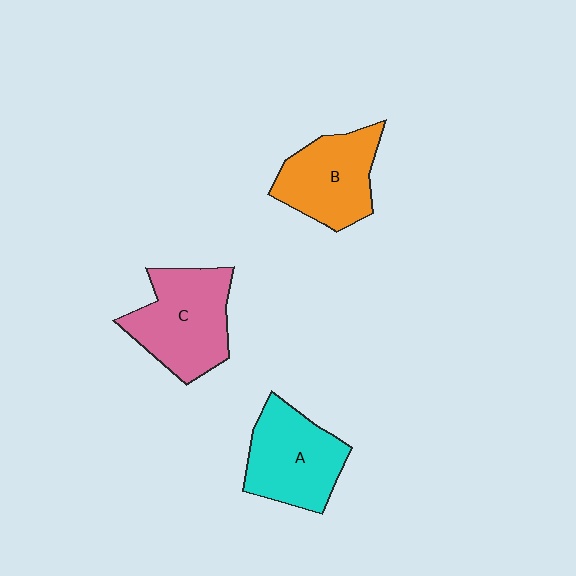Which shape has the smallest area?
Shape B (orange).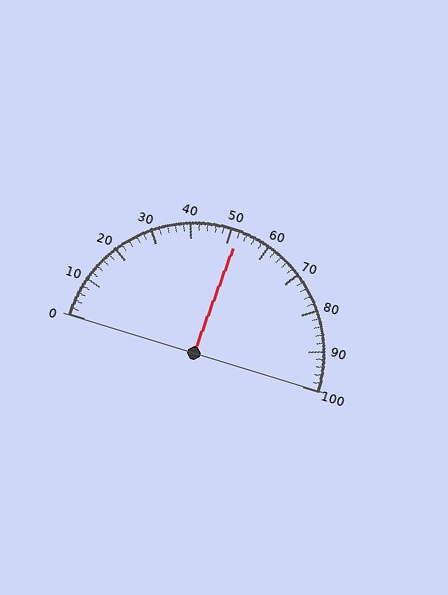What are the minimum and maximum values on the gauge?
The gauge ranges from 0 to 100.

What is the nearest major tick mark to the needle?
The nearest major tick mark is 50.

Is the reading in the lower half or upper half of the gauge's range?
The reading is in the upper half of the range (0 to 100).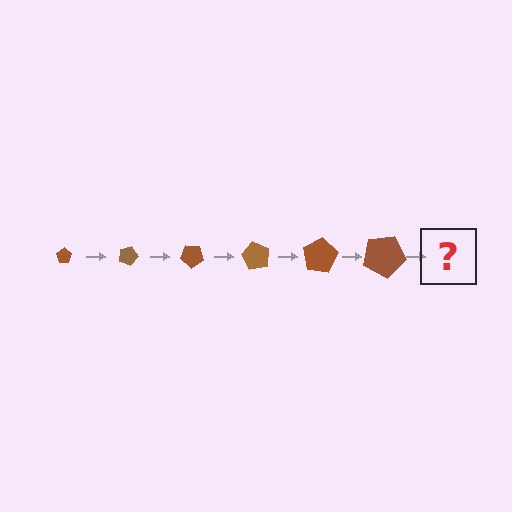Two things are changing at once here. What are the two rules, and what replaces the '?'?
The two rules are that the pentagon grows larger each step and it rotates 20 degrees each step. The '?' should be a pentagon, larger than the previous one and rotated 120 degrees from the start.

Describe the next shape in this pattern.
It should be a pentagon, larger than the previous one and rotated 120 degrees from the start.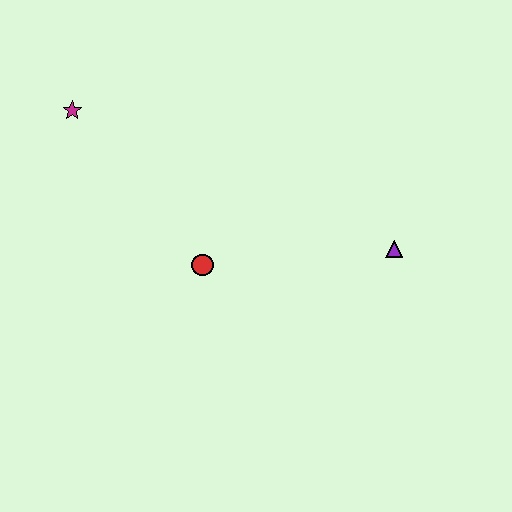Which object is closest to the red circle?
The purple triangle is closest to the red circle.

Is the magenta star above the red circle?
Yes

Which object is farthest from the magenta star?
The purple triangle is farthest from the magenta star.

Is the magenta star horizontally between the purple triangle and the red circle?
No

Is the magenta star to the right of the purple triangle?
No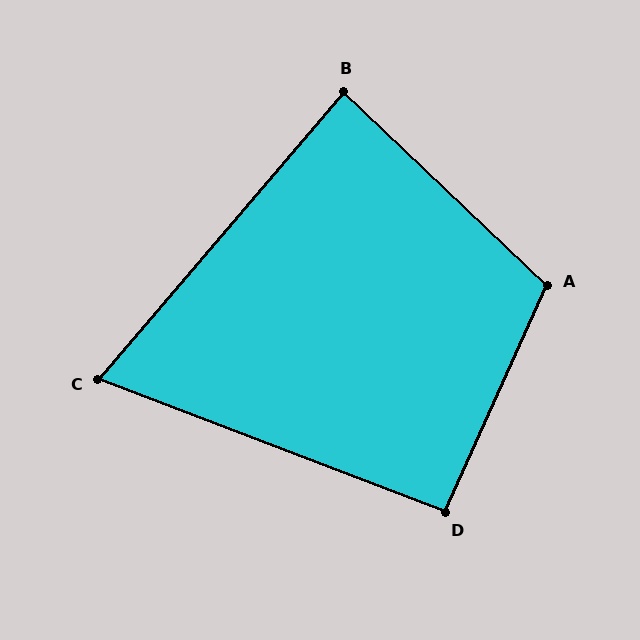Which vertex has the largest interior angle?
A, at approximately 110 degrees.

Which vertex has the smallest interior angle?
C, at approximately 70 degrees.